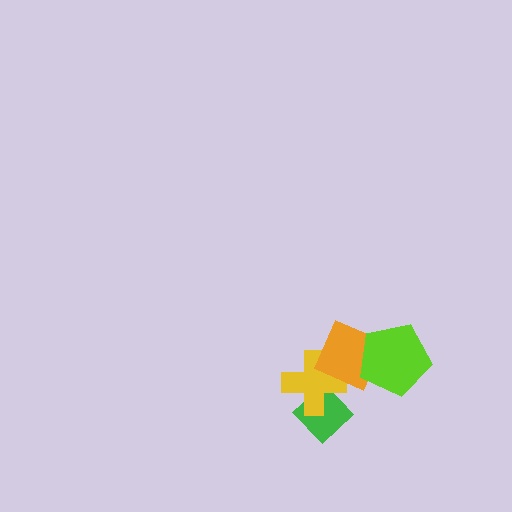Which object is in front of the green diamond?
The yellow cross is in front of the green diamond.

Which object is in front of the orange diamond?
The lime pentagon is in front of the orange diamond.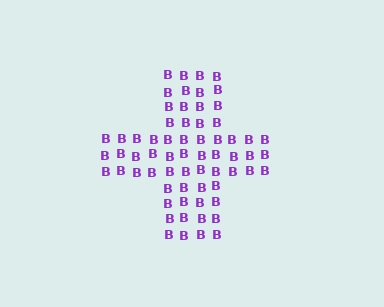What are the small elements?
The small elements are letter B's.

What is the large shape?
The large shape is a cross.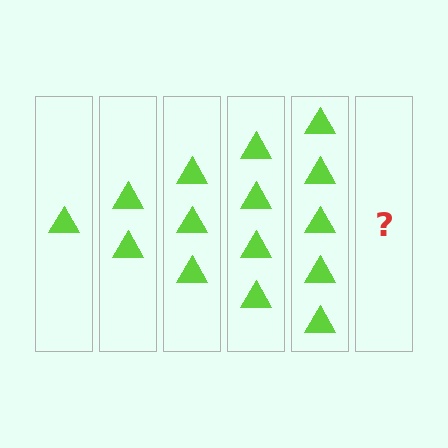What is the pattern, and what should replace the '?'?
The pattern is that each step adds one more triangle. The '?' should be 6 triangles.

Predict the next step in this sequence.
The next step is 6 triangles.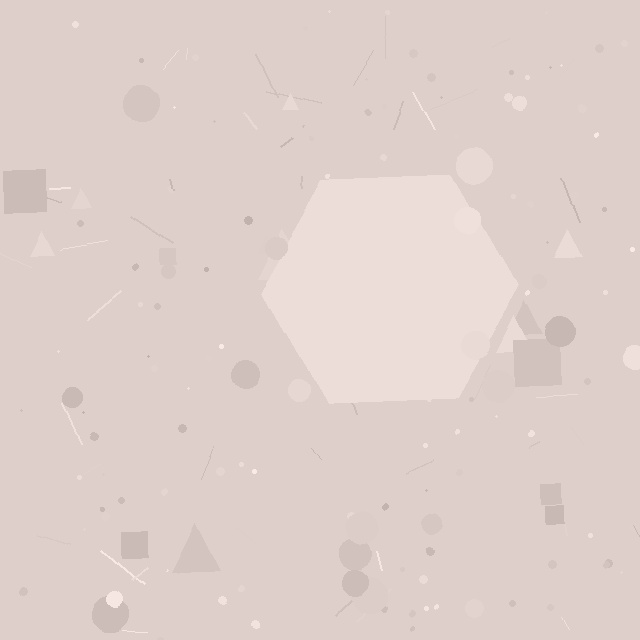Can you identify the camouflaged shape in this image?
The camouflaged shape is a hexagon.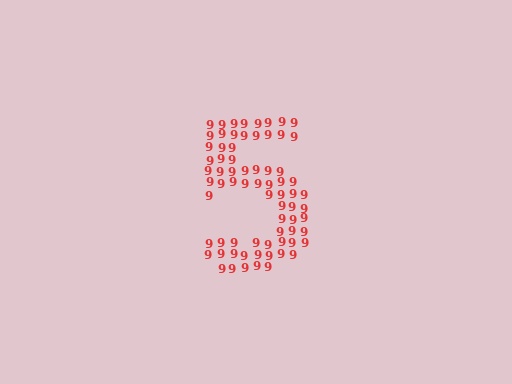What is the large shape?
The large shape is the digit 5.